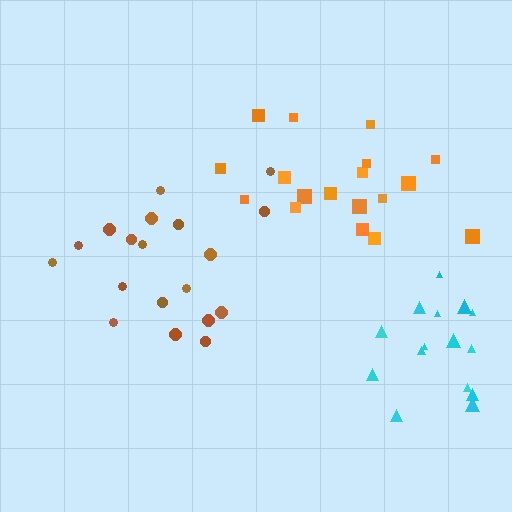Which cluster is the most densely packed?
Cyan.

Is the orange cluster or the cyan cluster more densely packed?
Cyan.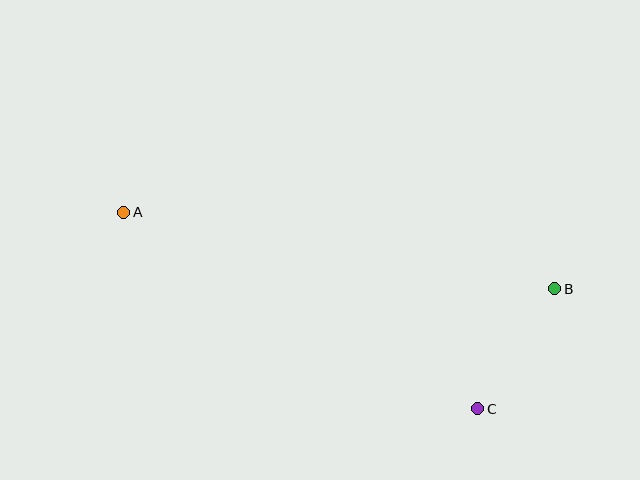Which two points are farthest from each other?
Points A and B are farthest from each other.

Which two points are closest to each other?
Points B and C are closest to each other.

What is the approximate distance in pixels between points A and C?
The distance between A and C is approximately 405 pixels.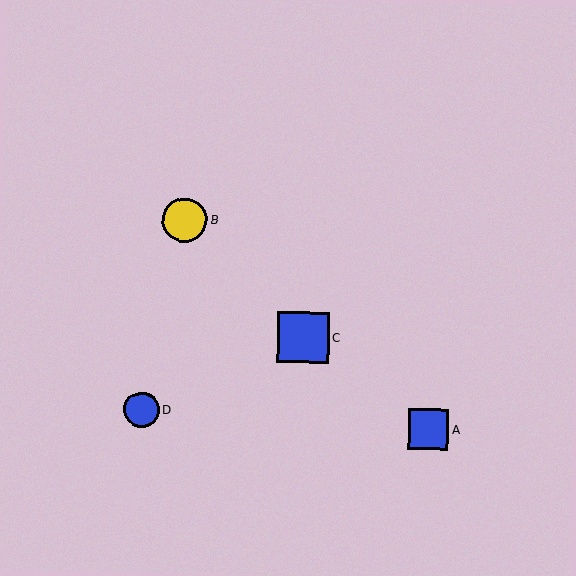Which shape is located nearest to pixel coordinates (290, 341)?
The blue square (labeled C) at (303, 337) is nearest to that location.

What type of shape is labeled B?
Shape B is a yellow circle.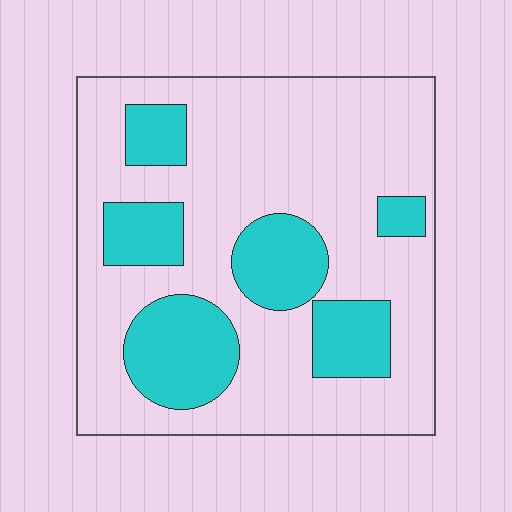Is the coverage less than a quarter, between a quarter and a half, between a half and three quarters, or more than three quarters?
Between a quarter and a half.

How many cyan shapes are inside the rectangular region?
6.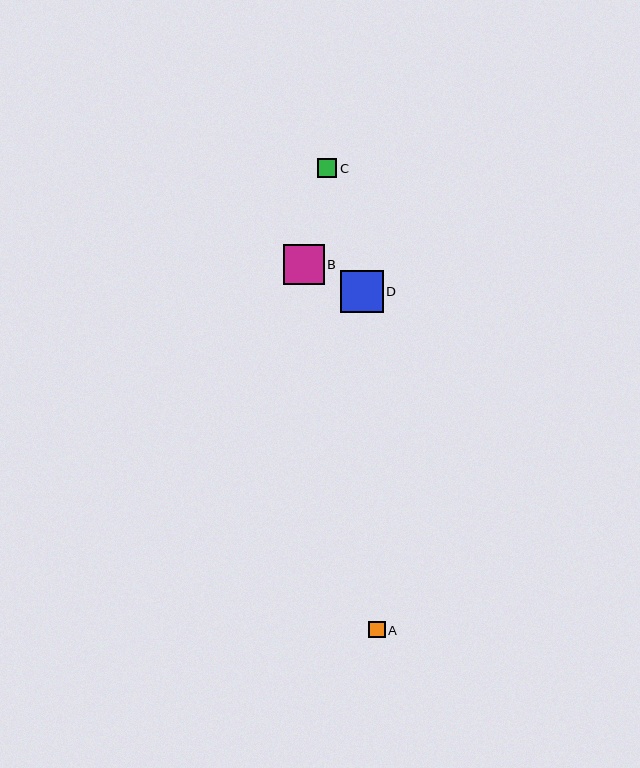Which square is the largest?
Square D is the largest with a size of approximately 42 pixels.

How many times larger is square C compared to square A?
Square C is approximately 1.2 times the size of square A.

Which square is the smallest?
Square A is the smallest with a size of approximately 16 pixels.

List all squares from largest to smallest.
From largest to smallest: D, B, C, A.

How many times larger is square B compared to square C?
Square B is approximately 2.1 times the size of square C.